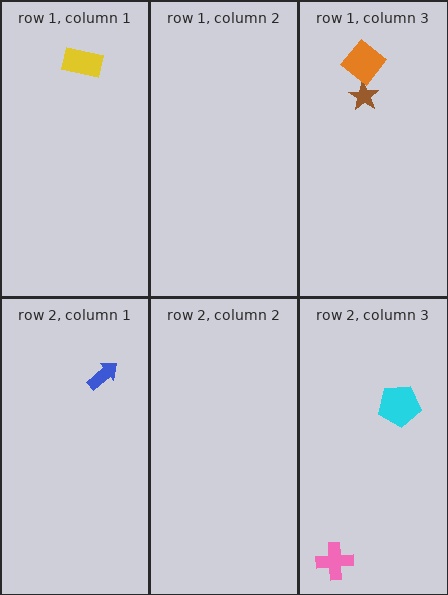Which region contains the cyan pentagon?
The row 2, column 3 region.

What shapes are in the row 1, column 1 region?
The yellow rectangle.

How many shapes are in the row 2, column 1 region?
1.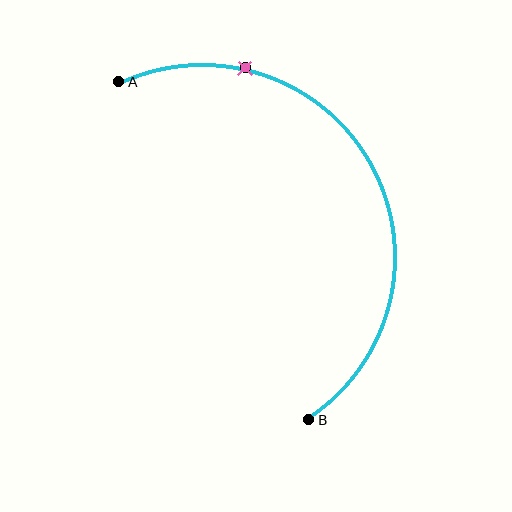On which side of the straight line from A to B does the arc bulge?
The arc bulges to the right of the straight line connecting A and B.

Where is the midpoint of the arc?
The arc midpoint is the point on the curve farthest from the straight line joining A and B. It sits to the right of that line.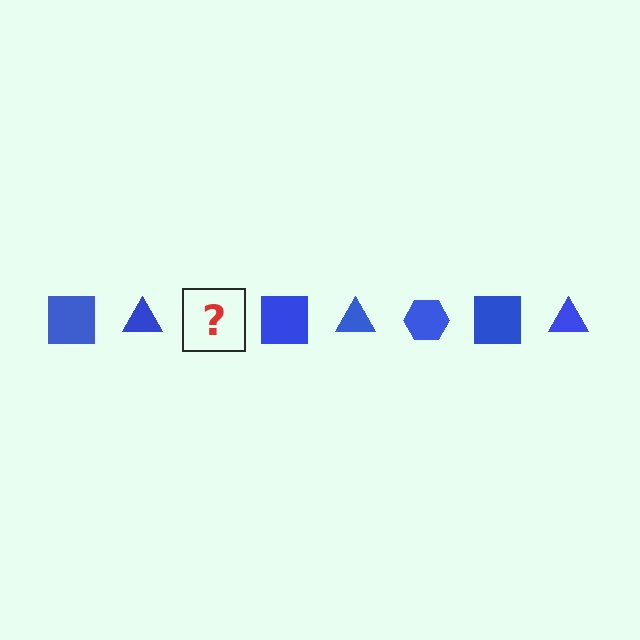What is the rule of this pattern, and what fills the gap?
The rule is that the pattern cycles through square, triangle, hexagon shapes in blue. The gap should be filled with a blue hexagon.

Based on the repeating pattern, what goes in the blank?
The blank should be a blue hexagon.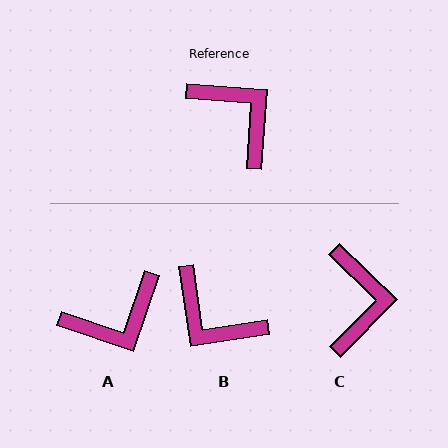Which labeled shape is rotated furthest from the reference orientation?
B, about 167 degrees away.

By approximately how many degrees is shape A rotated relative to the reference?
Approximately 105 degrees clockwise.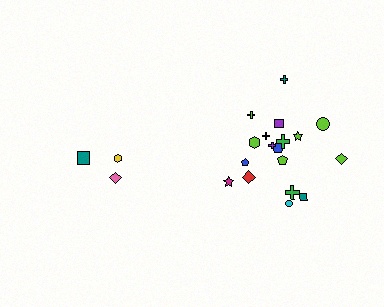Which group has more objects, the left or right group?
The right group.